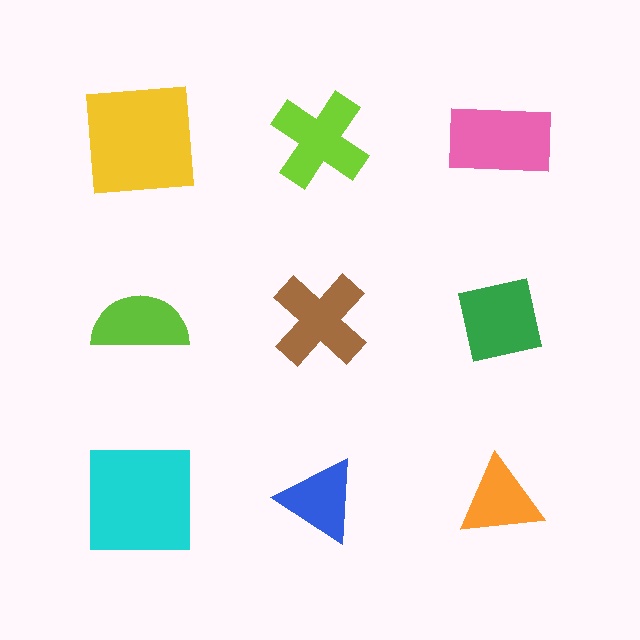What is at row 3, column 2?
A blue triangle.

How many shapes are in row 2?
3 shapes.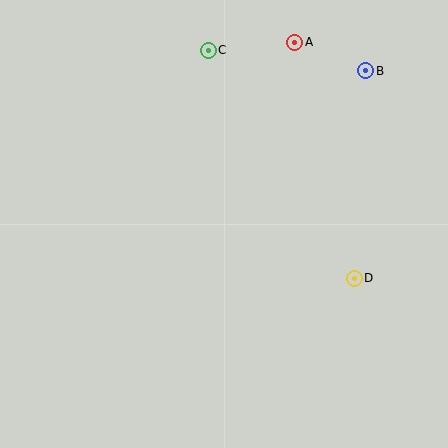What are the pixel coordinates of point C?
Point C is at (208, 50).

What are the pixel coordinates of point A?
Point A is at (295, 42).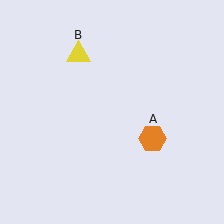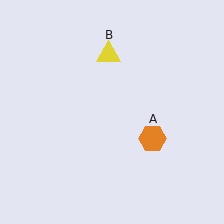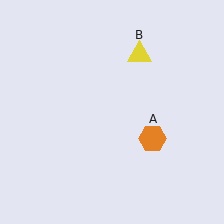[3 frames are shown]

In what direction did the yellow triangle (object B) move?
The yellow triangle (object B) moved right.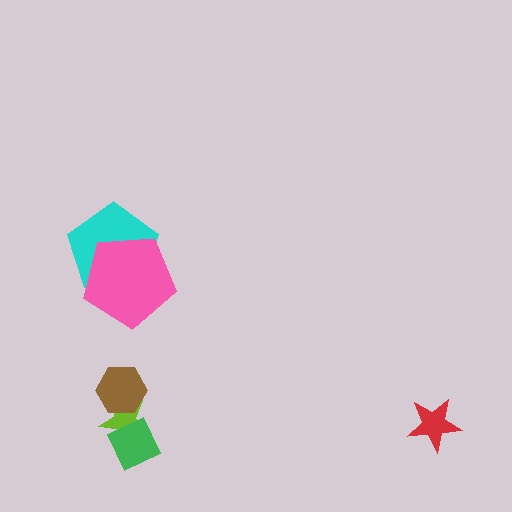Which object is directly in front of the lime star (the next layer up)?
The brown hexagon is directly in front of the lime star.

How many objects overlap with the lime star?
2 objects overlap with the lime star.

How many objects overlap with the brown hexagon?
1 object overlaps with the brown hexagon.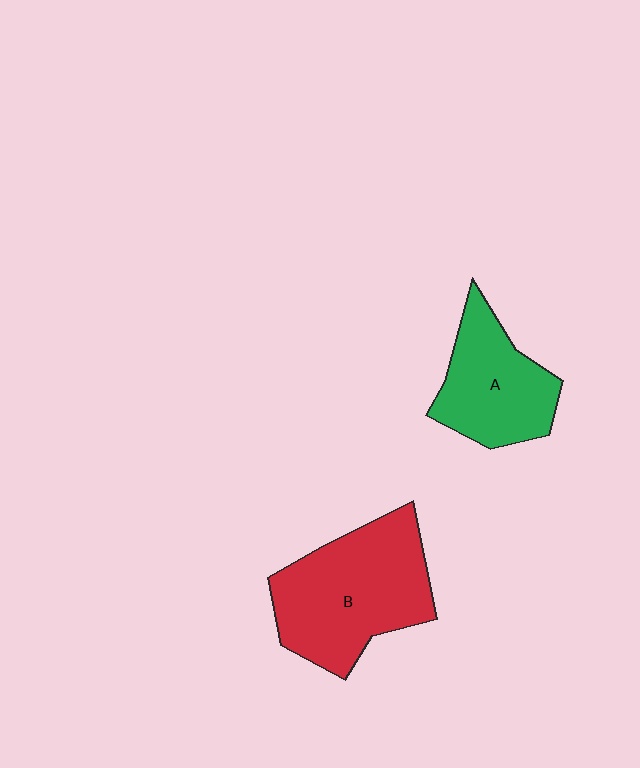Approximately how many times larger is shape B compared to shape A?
Approximately 1.4 times.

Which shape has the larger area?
Shape B (red).